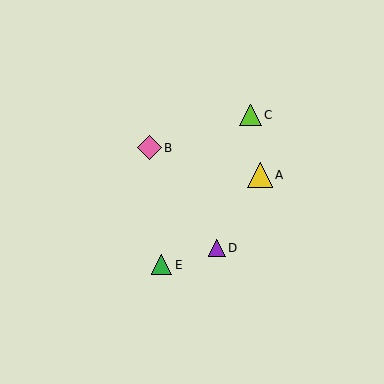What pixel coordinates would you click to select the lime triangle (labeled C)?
Click at (251, 115) to select the lime triangle C.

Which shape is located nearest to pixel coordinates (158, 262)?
The green triangle (labeled E) at (162, 265) is nearest to that location.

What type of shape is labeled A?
Shape A is a yellow triangle.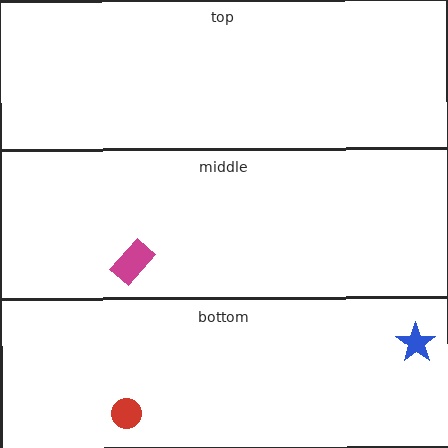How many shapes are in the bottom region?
2.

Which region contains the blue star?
The bottom region.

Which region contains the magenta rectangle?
The middle region.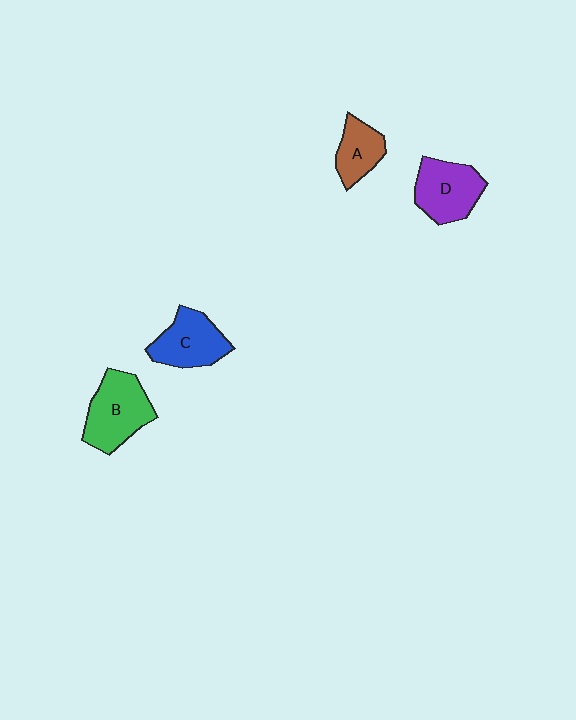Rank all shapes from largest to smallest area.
From largest to smallest: B (green), D (purple), C (blue), A (brown).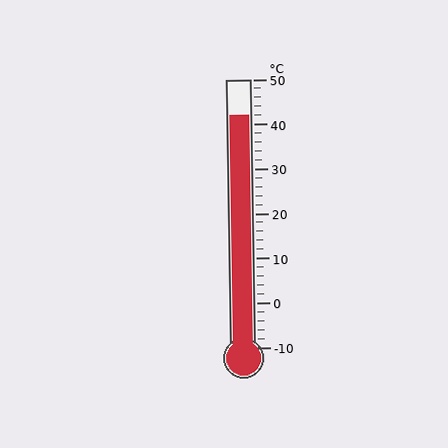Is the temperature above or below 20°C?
The temperature is above 20°C.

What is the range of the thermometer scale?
The thermometer scale ranges from -10°C to 50°C.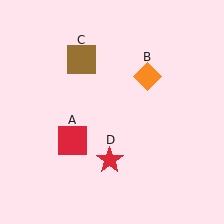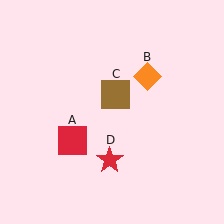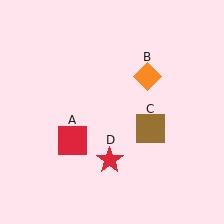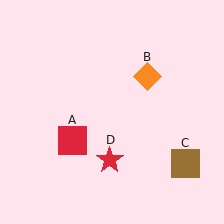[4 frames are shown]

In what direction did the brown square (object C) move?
The brown square (object C) moved down and to the right.